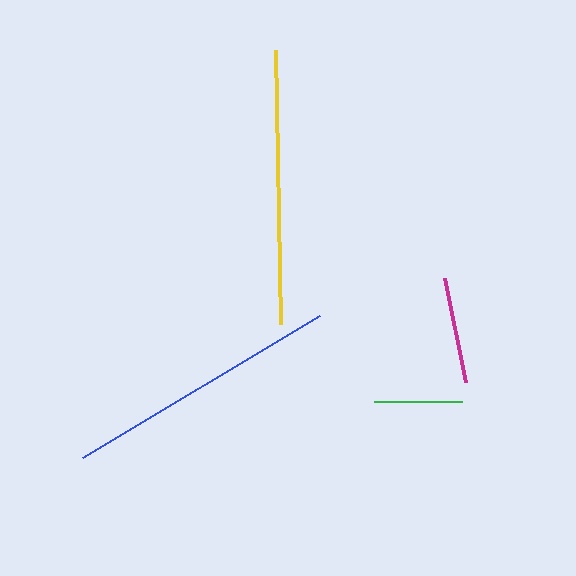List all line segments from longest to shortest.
From longest to shortest: blue, yellow, magenta, green.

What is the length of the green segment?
The green segment is approximately 87 pixels long.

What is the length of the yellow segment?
The yellow segment is approximately 274 pixels long.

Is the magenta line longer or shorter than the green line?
The magenta line is longer than the green line.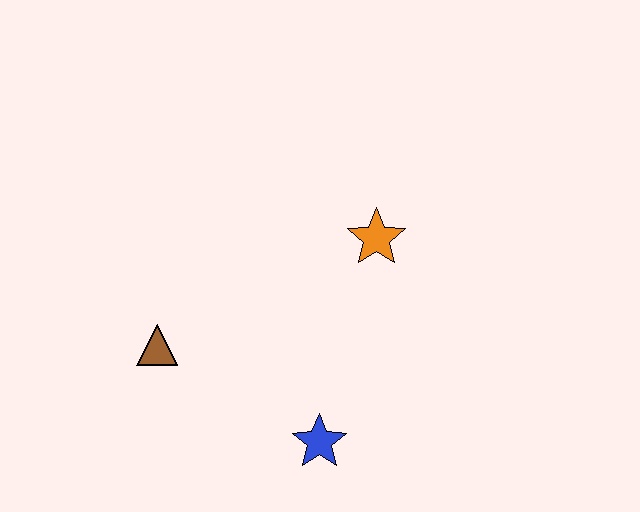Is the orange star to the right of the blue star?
Yes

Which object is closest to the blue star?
The brown triangle is closest to the blue star.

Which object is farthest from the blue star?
The orange star is farthest from the blue star.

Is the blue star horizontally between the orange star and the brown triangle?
Yes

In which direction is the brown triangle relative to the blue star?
The brown triangle is to the left of the blue star.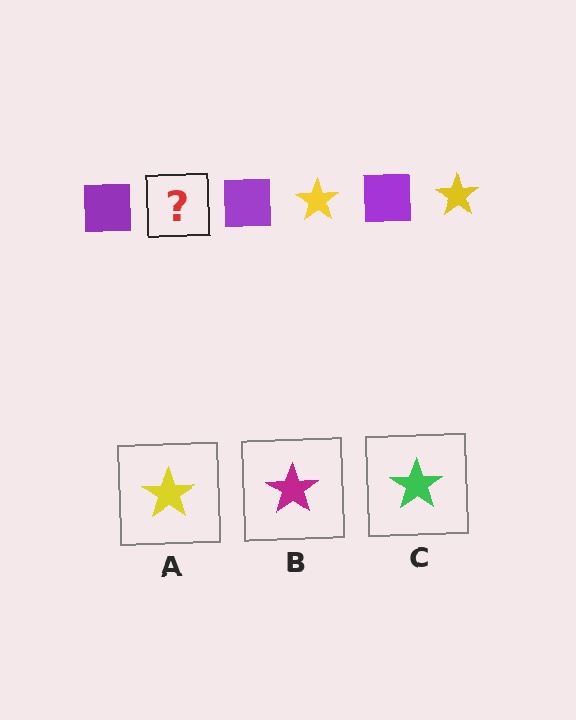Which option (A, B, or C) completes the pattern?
A.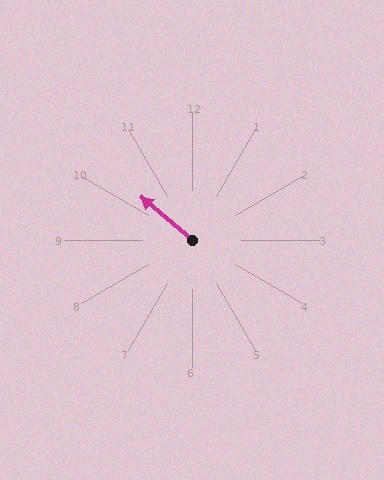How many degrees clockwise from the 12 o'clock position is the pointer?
Approximately 310 degrees.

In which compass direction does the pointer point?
Northwest.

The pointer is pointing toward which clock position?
Roughly 10 o'clock.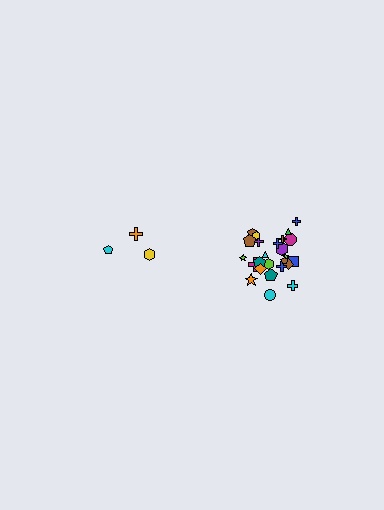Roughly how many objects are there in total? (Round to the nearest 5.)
Roughly 30 objects in total.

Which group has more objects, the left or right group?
The right group.